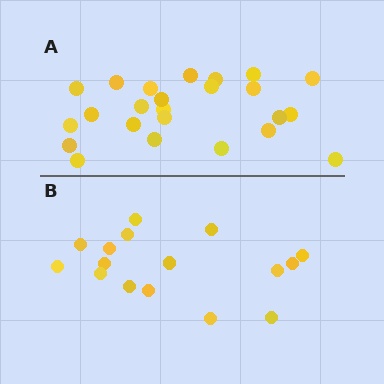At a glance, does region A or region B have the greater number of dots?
Region A (the top region) has more dots.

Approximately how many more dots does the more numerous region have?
Region A has roughly 8 or so more dots than region B.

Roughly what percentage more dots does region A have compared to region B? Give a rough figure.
About 50% more.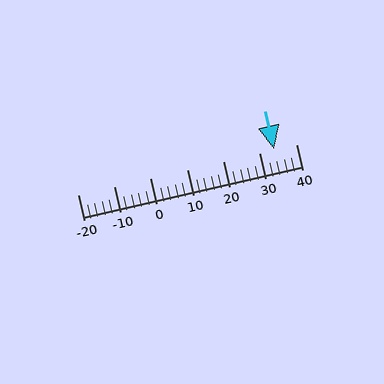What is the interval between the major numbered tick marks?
The major tick marks are spaced 10 units apart.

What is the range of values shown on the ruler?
The ruler shows values from -20 to 40.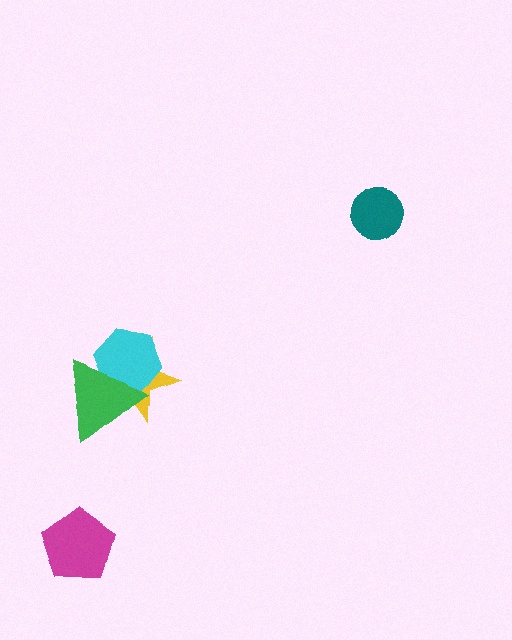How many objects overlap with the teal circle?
0 objects overlap with the teal circle.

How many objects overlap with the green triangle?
2 objects overlap with the green triangle.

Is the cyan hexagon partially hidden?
Yes, it is partially covered by another shape.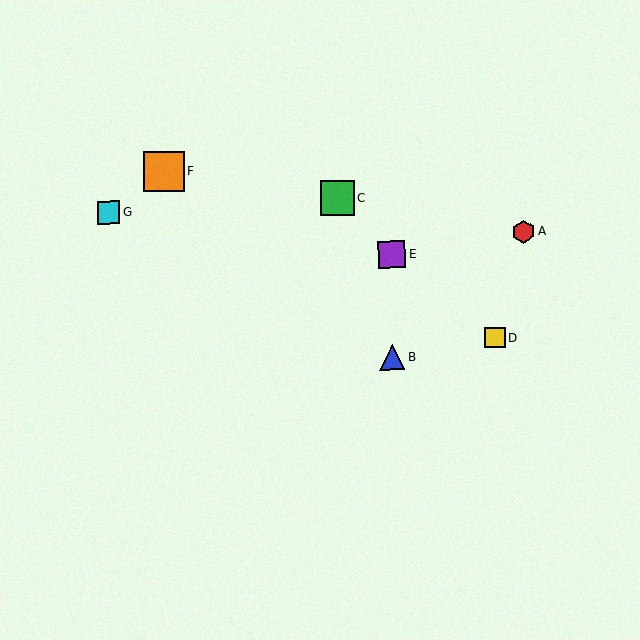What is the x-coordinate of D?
Object D is at x≈495.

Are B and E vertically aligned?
Yes, both are at x≈392.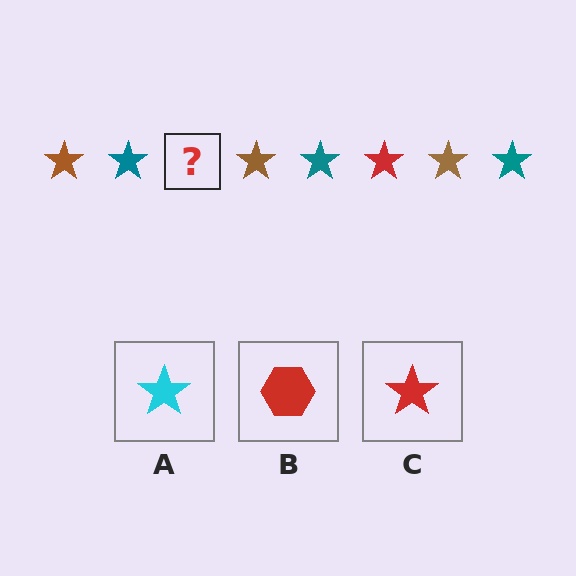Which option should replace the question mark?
Option C.